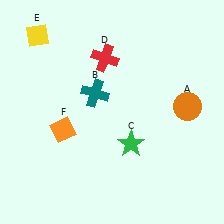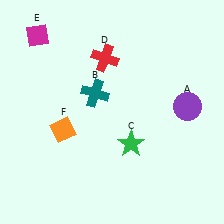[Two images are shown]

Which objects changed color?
A changed from orange to purple. E changed from yellow to magenta.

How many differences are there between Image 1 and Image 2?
There are 2 differences between the two images.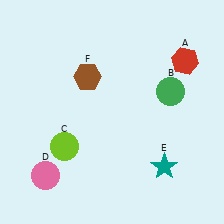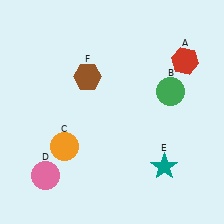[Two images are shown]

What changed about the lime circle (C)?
In Image 1, C is lime. In Image 2, it changed to orange.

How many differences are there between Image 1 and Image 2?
There is 1 difference between the two images.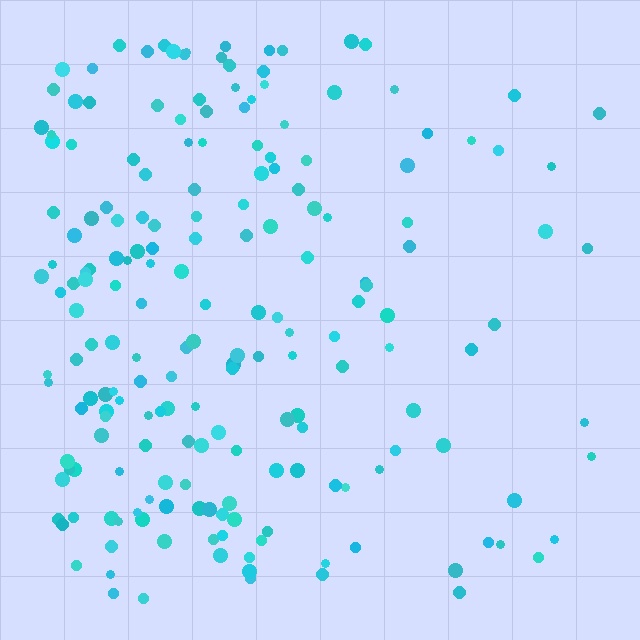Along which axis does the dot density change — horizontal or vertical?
Horizontal.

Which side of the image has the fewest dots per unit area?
The right.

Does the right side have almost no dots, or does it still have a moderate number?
Still a moderate number, just noticeably fewer than the left.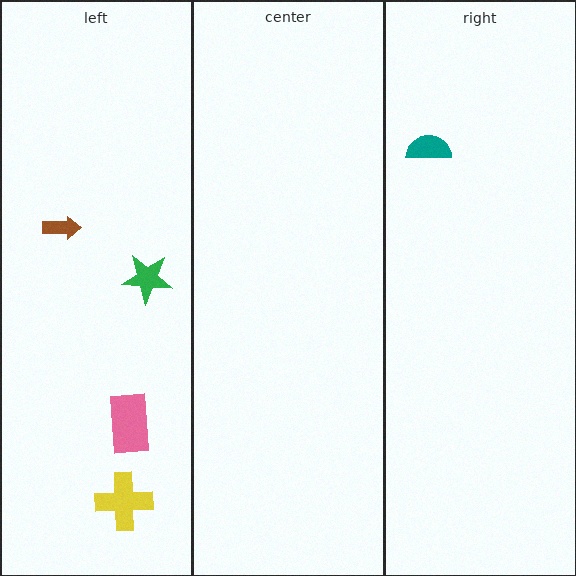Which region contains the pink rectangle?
The left region.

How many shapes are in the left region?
4.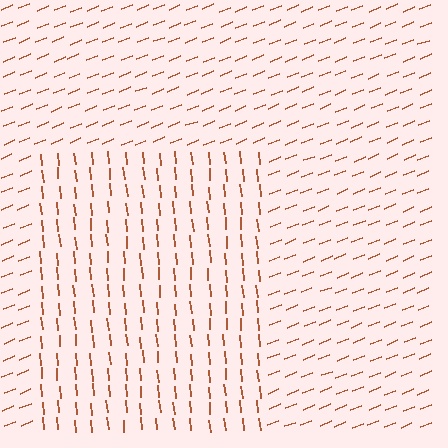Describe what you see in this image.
The image is filled with small brown line segments. A rectangle region in the image has lines oriented differently from the surrounding lines, creating a visible texture boundary.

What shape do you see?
I see a rectangle.